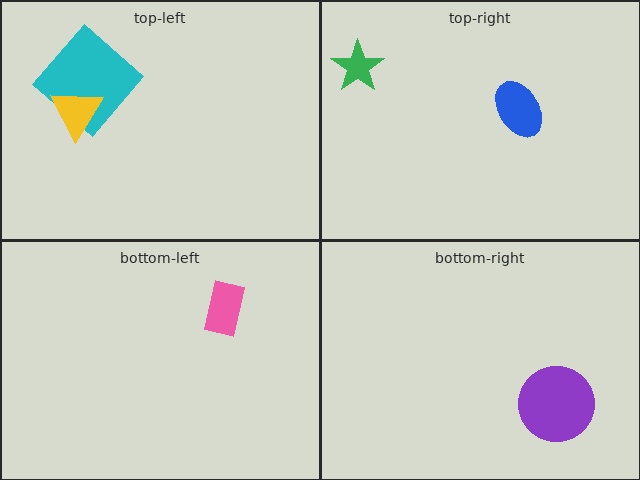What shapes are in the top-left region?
The cyan diamond, the yellow triangle.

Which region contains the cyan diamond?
The top-left region.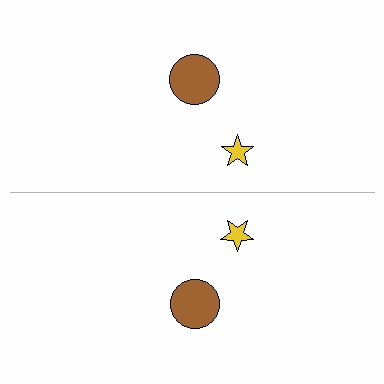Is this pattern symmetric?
Yes, this pattern has bilateral (reflection) symmetry.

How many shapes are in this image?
There are 4 shapes in this image.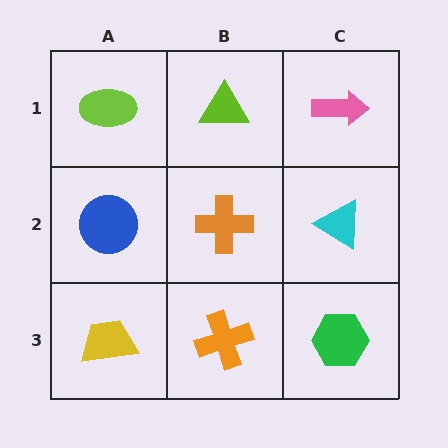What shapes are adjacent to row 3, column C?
A cyan triangle (row 2, column C), an orange cross (row 3, column B).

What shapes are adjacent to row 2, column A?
A lime ellipse (row 1, column A), a yellow trapezoid (row 3, column A), an orange cross (row 2, column B).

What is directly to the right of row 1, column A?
A lime triangle.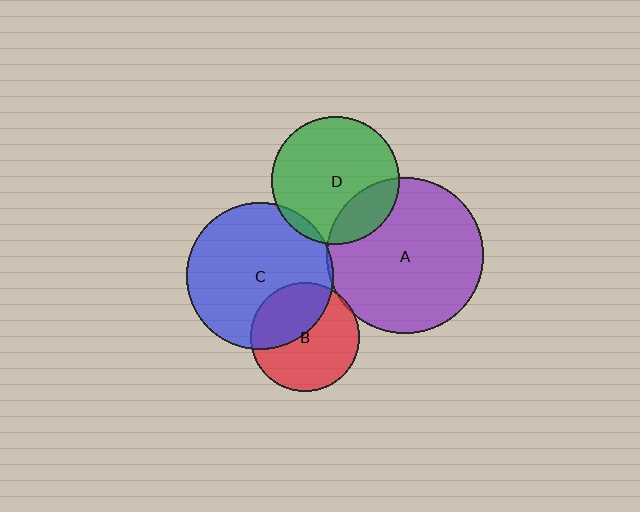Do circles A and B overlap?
Yes.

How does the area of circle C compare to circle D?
Approximately 1.3 times.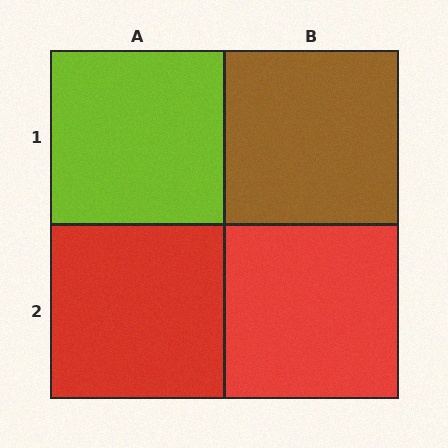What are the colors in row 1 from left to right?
Lime, brown.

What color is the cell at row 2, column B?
Red.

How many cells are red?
2 cells are red.